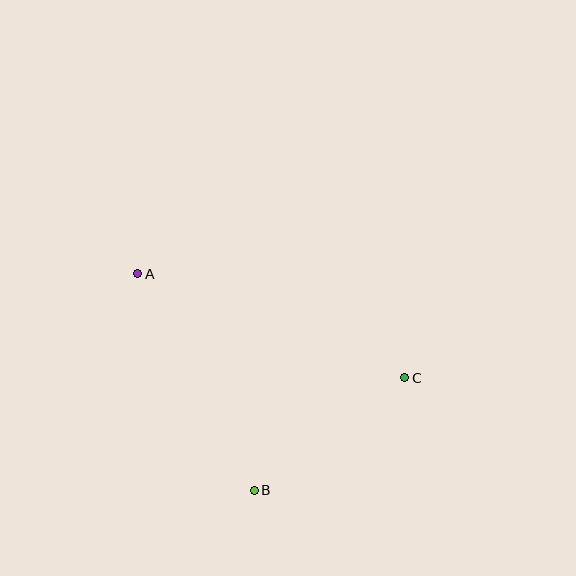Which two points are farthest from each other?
Points A and C are farthest from each other.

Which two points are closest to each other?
Points B and C are closest to each other.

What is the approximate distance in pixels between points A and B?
The distance between A and B is approximately 246 pixels.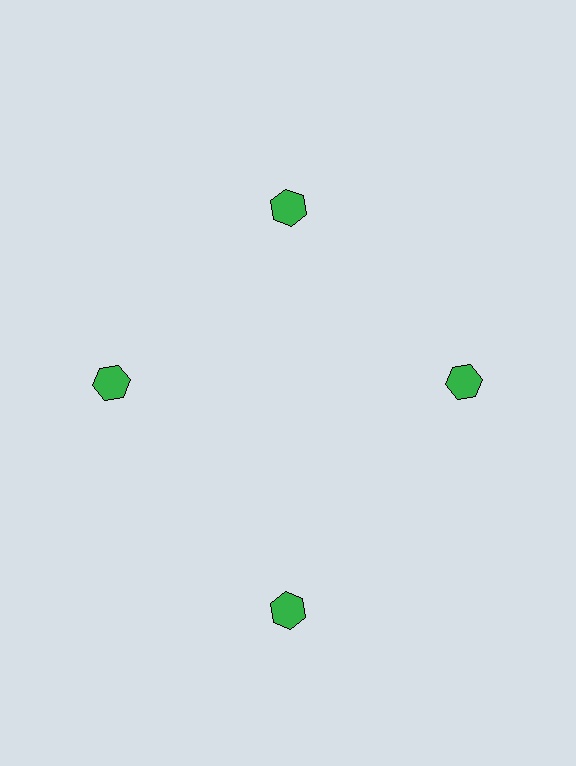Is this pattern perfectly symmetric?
No. The 4 green hexagons are arranged in a ring, but one element near the 6 o'clock position is pushed outward from the center, breaking the 4-fold rotational symmetry.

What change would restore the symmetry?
The symmetry would be restored by moving it inward, back onto the ring so that all 4 hexagons sit at equal angles and equal distance from the center.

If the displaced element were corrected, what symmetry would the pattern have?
It would have 4-fold rotational symmetry — the pattern would map onto itself every 90 degrees.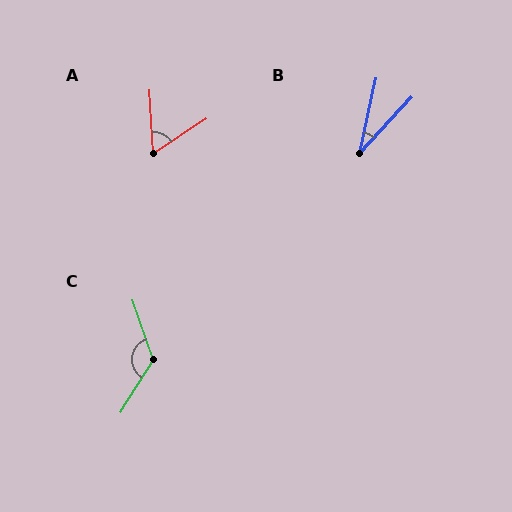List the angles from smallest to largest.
B (31°), A (60°), C (129°).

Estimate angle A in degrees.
Approximately 60 degrees.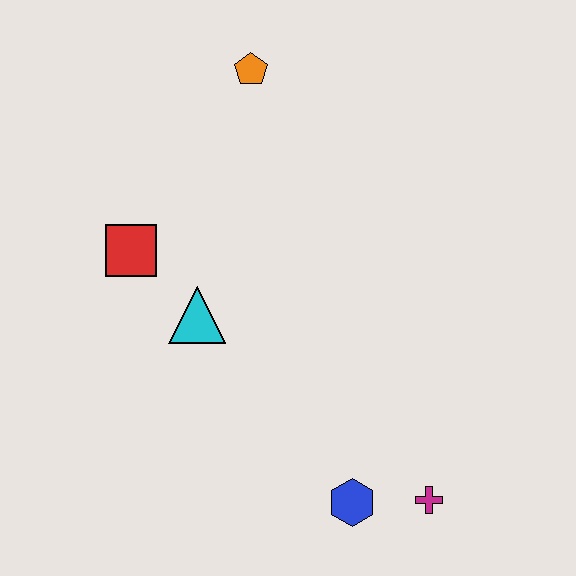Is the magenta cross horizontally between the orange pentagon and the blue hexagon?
No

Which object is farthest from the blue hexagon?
The orange pentagon is farthest from the blue hexagon.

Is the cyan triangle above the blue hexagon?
Yes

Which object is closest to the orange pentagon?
The red square is closest to the orange pentagon.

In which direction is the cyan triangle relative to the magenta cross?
The cyan triangle is to the left of the magenta cross.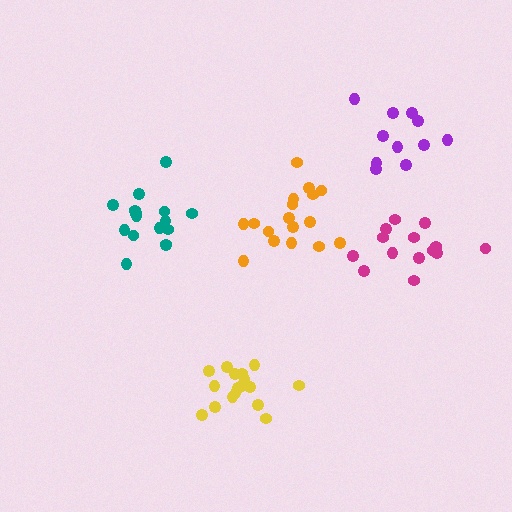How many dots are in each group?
Group 1: 11 dots, Group 2: 17 dots, Group 3: 17 dots, Group 4: 16 dots, Group 5: 14 dots (75 total).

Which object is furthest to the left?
The teal cluster is leftmost.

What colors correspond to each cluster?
The clusters are colored: purple, orange, yellow, teal, magenta.